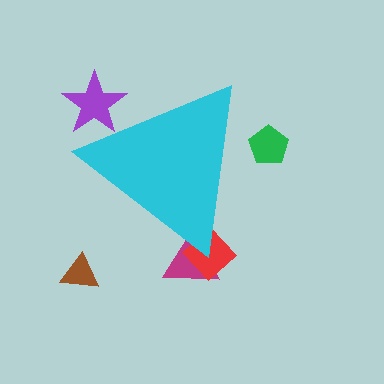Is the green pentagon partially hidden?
Yes, the green pentagon is partially hidden behind the cyan triangle.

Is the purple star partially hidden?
Yes, the purple star is partially hidden behind the cyan triangle.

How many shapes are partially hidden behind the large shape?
4 shapes are partially hidden.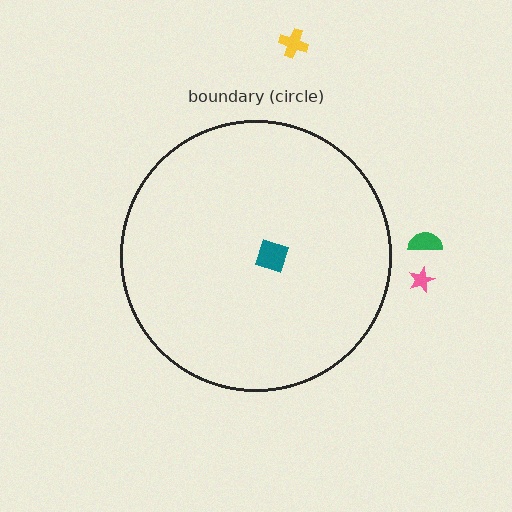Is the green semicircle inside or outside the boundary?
Outside.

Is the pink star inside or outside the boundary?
Outside.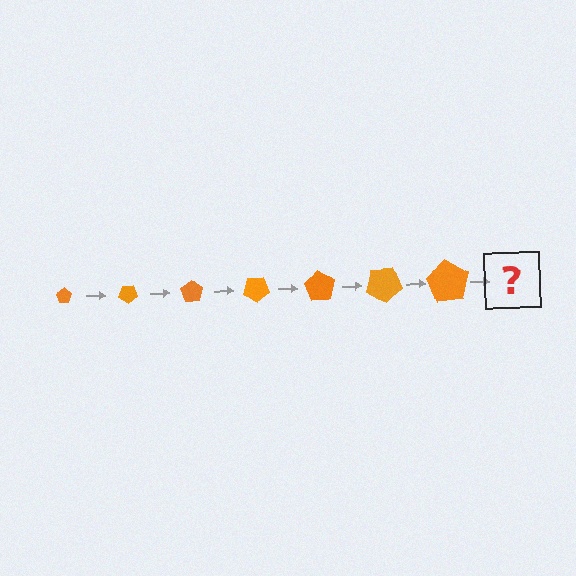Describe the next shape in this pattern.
It should be a pentagon, larger than the previous one and rotated 245 degrees from the start.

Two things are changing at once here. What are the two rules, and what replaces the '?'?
The two rules are that the pentagon grows larger each step and it rotates 35 degrees each step. The '?' should be a pentagon, larger than the previous one and rotated 245 degrees from the start.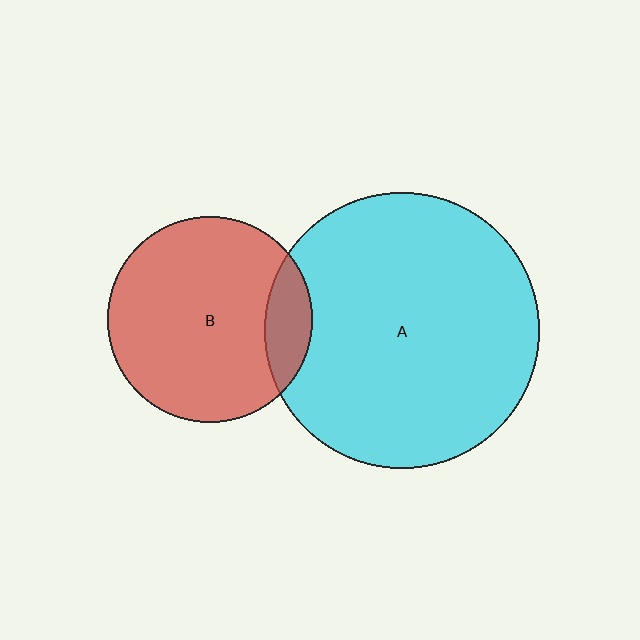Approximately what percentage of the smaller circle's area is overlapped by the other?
Approximately 15%.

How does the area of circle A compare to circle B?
Approximately 1.8 times.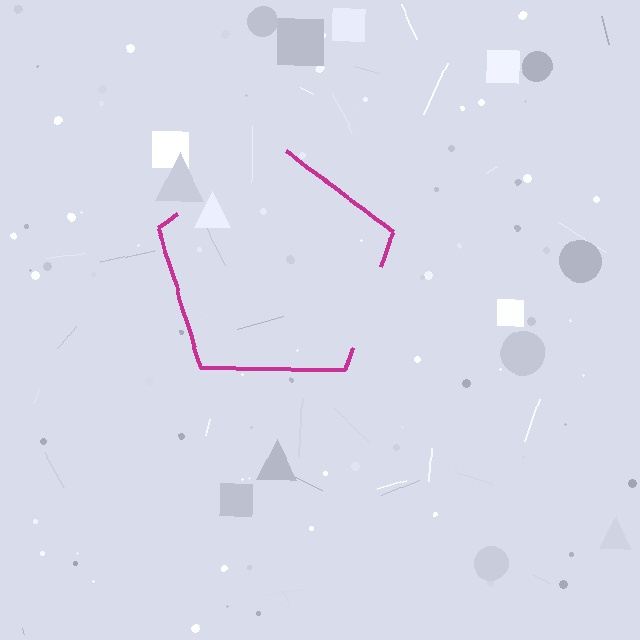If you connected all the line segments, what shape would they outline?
They would outline a pentagon.